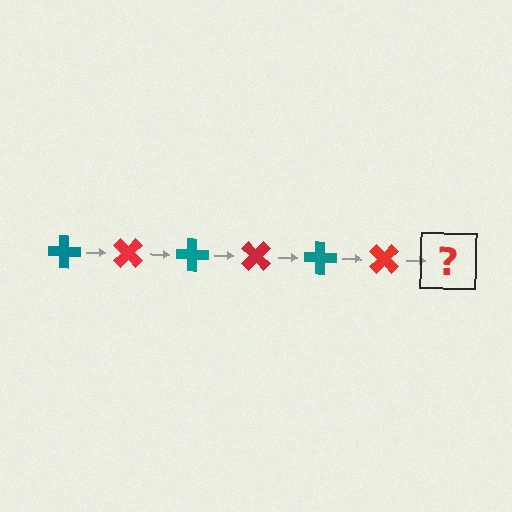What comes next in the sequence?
The next element should be a teal cross, rotated 270 degrees from the start.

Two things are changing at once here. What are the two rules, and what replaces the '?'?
The two rules are that it rotates 45 degrees each step and the color cycles through teal and red. The '?' should be a teal cross, rotated 270 degrees from the start.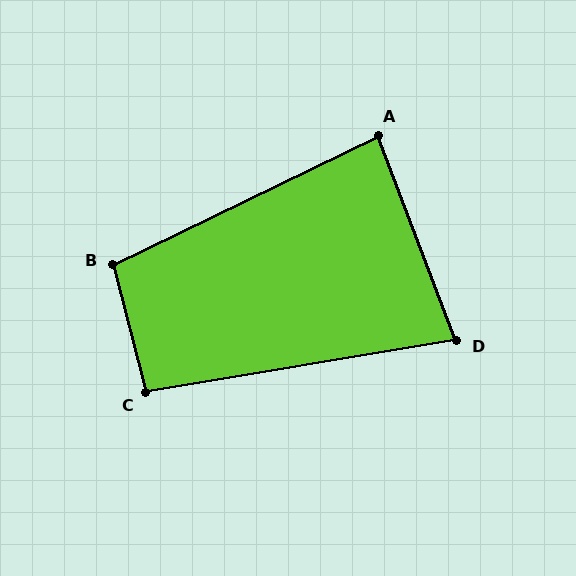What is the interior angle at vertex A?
Approximately 85 degrees (approximately right).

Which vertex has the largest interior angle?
B, at approximately 102 degrees.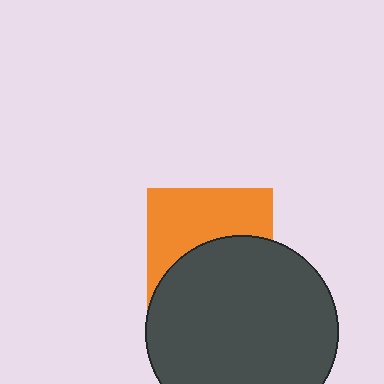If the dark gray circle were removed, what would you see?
You would see the complete orange square.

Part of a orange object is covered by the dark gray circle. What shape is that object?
It is a square.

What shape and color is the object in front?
The object in front is a dark gray circle.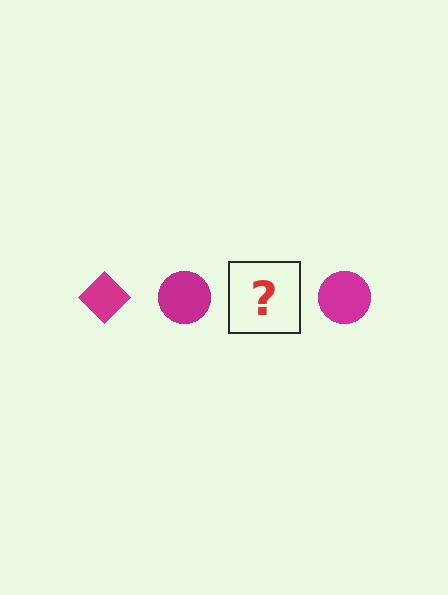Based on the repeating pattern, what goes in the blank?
The blank should be a magenta diamond.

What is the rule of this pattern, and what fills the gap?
The rule is that the pattern cycles through diamond, circle shapes in magenta. The gap should be filled with a magenta diamond.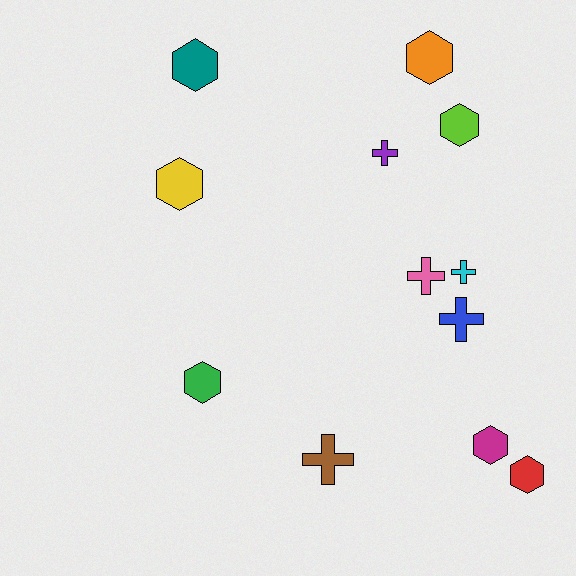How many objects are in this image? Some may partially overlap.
There are 12 objects.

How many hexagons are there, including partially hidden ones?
There are 7 hexagons.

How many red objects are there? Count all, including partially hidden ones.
There is 1 red object.